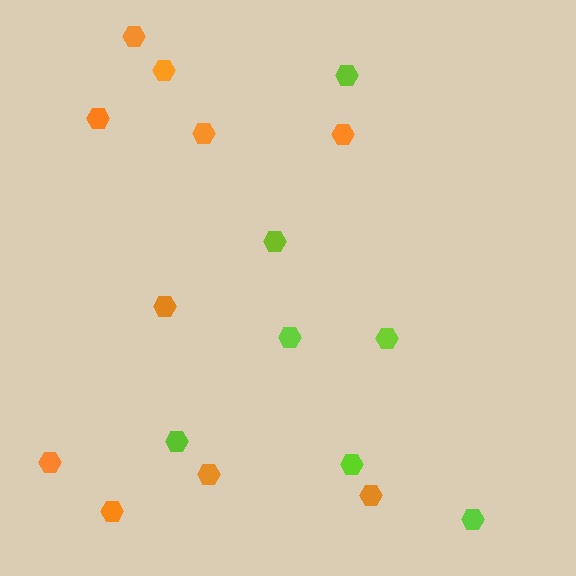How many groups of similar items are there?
There are 2 groups: one group of orange hexagons (10) and one group of lime hexagons (7).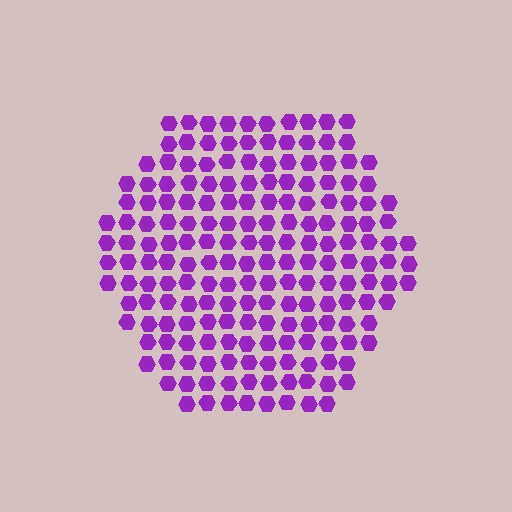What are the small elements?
The small elements are hexagons.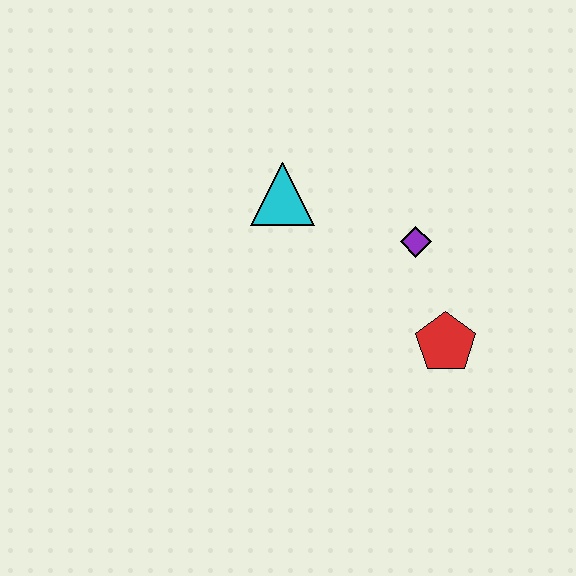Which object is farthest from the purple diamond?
The cyan triangle is farthest from the purple diamond.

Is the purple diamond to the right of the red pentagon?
No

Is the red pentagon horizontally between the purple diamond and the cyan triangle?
No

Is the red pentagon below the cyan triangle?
Yes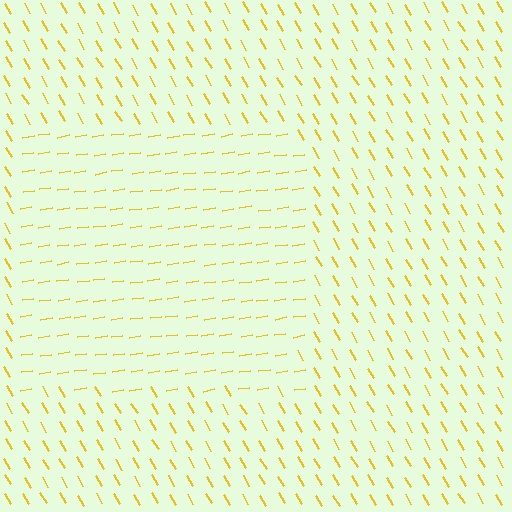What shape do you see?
I see a rectangle.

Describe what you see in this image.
The image is filled with small yellow line segments. A rectangle region in the image has lines oriented differently from the surrounding lines, creating a visible texture boundary.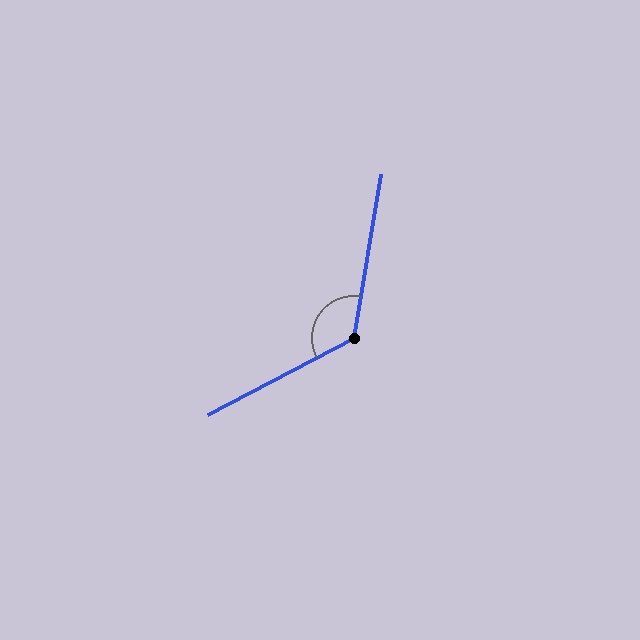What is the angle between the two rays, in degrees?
Approximately 127 degrees.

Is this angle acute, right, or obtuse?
It is obtuse.